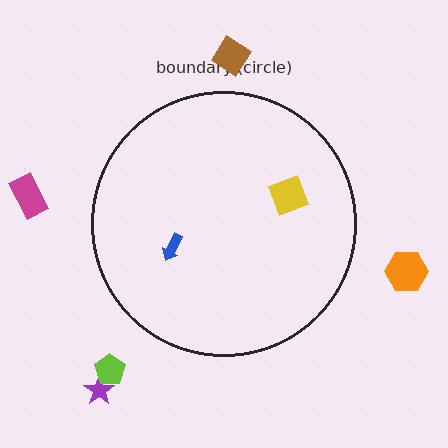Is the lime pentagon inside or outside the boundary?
Outside.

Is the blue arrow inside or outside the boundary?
Inside.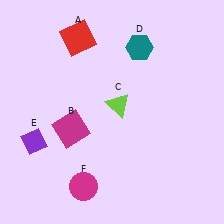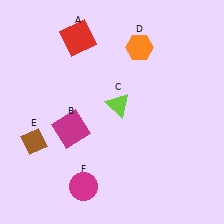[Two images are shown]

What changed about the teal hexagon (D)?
In Image 1, D is teal. In Image 2, it changed to orange.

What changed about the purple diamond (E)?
In Image 1, E is purple. In Image 2, it changed to brown.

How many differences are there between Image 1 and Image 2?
There are 2 differences between the two images.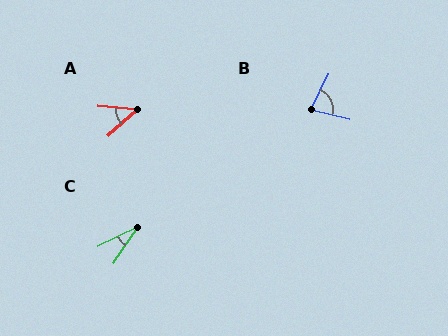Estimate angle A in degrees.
Approximately 46 degrees.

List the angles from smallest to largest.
C (30°), A (46°), B (78°).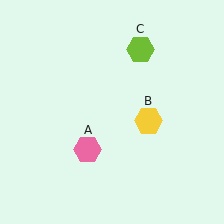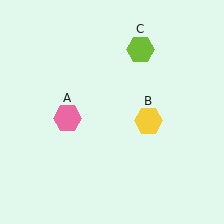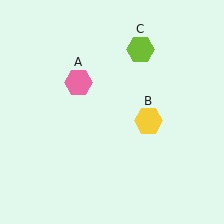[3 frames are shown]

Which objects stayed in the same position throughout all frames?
Yellow hexagon (object B) and lime hexagon (object C) remained stationary.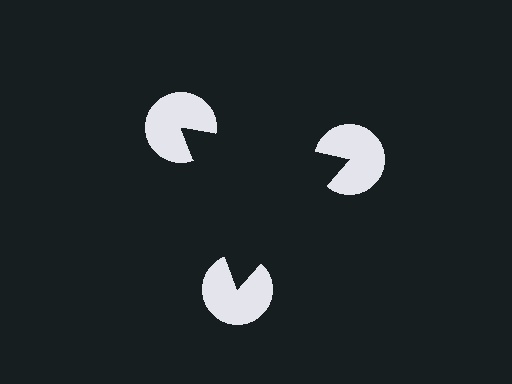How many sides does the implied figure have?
3 sides.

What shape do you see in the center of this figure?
An illusory triangle — its edges are inferred from the aligned wedge cuts in the pac-man discs, not physically drawn.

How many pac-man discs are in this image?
There are 3 — one at each vertex of the illusory triangle.